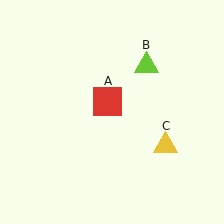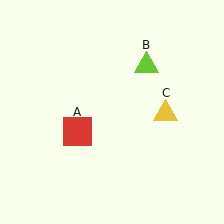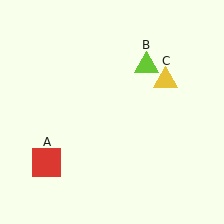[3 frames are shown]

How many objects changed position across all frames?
2 objects changed position: red square (object A), yellow triangle (object C).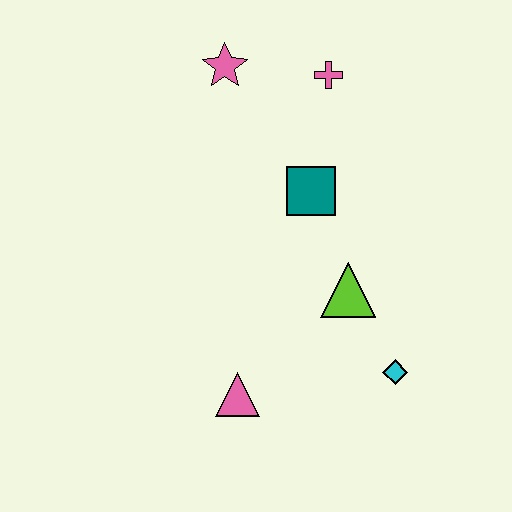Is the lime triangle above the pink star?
No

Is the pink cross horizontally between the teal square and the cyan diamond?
Yes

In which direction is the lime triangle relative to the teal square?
The lime triangle is below the teal square.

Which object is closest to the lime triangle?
The cyan diamond is closest to the lime triangle.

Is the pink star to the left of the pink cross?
Yes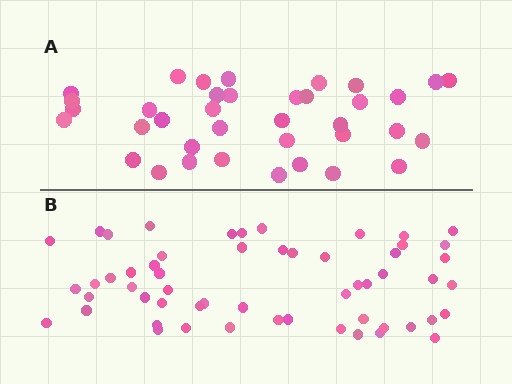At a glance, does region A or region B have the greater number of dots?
Region B (the bottom region) has more dots.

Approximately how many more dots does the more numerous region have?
Region B has approximately 20 more dots than region A.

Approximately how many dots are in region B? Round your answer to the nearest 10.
About 60 dots. (The exact count is 56, which rounds to 60.)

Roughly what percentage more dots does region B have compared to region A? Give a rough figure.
About 50% more.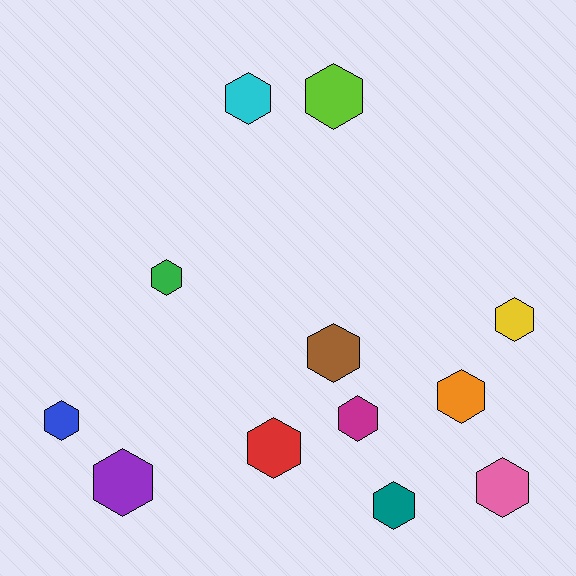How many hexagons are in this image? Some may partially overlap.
There are 12 hexagons.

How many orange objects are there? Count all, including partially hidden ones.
There is 1 orange object.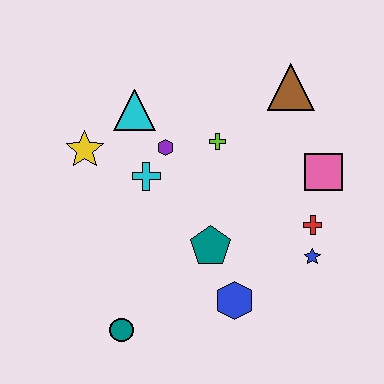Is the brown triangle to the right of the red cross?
No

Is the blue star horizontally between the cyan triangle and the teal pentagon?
No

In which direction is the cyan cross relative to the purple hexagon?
The cyan cross is below the purple hexagon.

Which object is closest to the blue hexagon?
The teal pentagon is closest to the blue hexagon.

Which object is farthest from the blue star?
The yellow star is farthest from the blue star.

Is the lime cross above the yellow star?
Yes